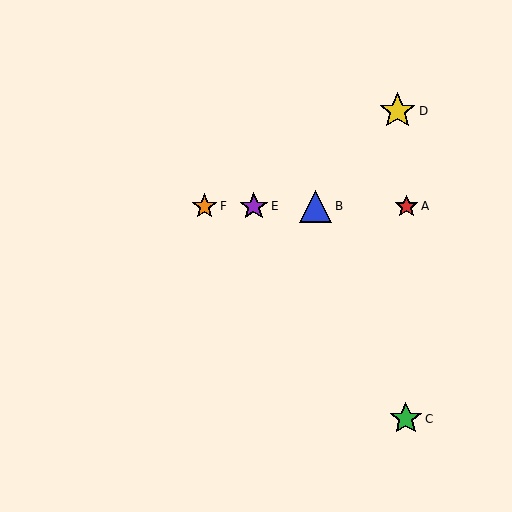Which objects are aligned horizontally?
Objects A, B, E, F are aligned horizontally.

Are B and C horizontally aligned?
No, B is at y≈206 and C is at y≈419.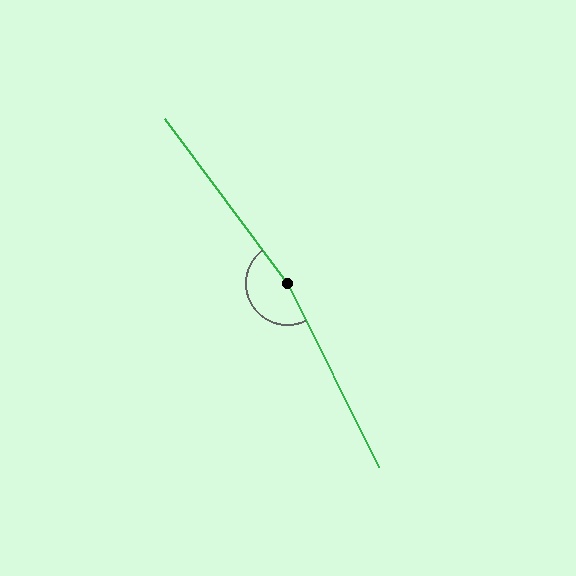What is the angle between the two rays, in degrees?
Approximately 170 degrees.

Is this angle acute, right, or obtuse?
It is obtuse.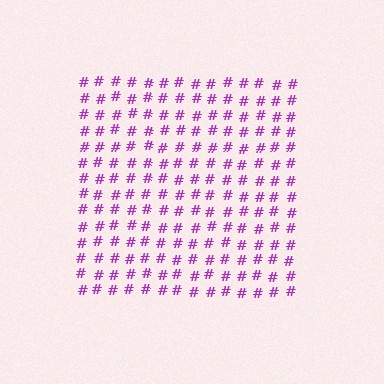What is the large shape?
The large shape is a square.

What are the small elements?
The small elements are hash symbols.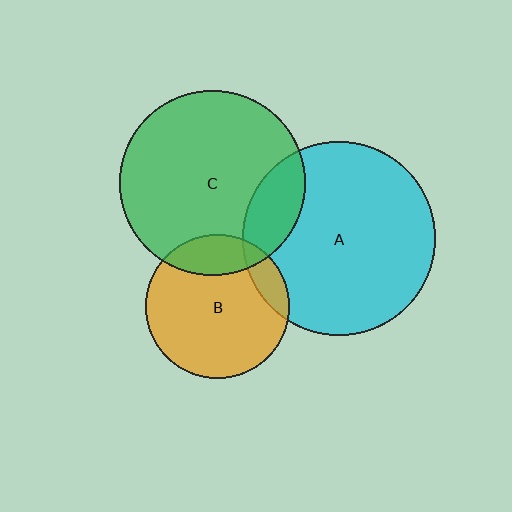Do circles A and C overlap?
Yes.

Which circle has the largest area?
Circle A (cyan).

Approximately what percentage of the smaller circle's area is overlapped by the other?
Approximately 15%.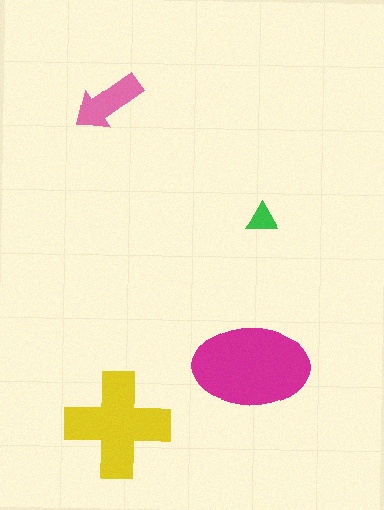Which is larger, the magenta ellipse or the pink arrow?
The magenta ellipse.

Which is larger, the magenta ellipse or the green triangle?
The magenta ellipse.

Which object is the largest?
The magenta ellipse.